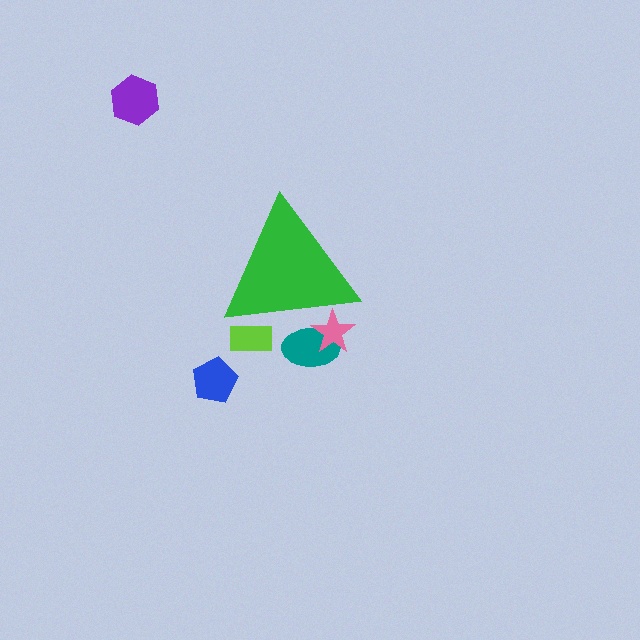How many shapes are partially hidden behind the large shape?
3 shapes are partially hidden.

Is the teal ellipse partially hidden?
Yes, the teal ellipse is partially hidden behind the green triangle.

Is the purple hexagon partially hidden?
No, the purple hexagon is fully visible.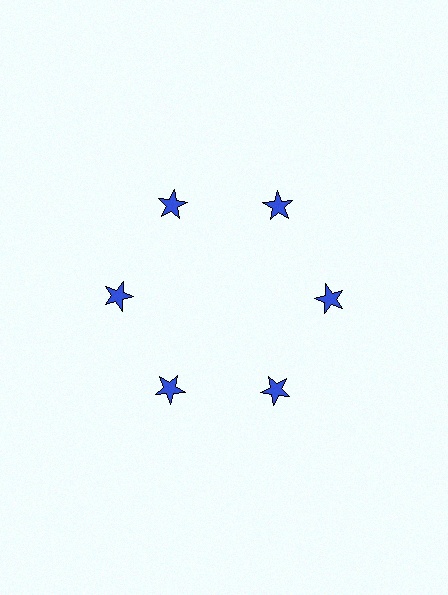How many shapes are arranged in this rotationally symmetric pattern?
There are 6 shapes, arranged in 6 groups of 1.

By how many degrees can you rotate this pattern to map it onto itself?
The pattern maps onto itself every 60 degrees of rotation.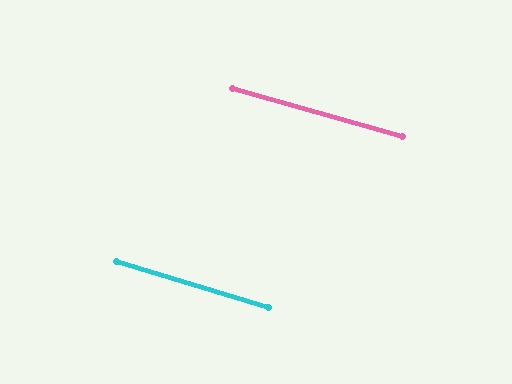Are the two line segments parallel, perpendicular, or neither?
Parallel — their directions differ by only 1.1°.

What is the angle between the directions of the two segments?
Approximately 1 degree.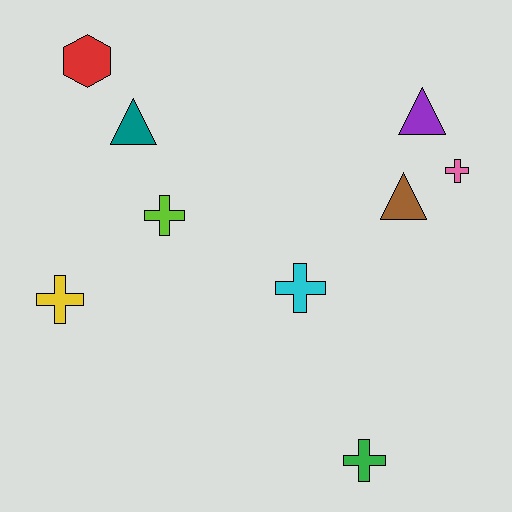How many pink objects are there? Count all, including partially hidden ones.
There is 1 pink object.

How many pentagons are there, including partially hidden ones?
There are no pentagons.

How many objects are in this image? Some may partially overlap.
There are 9 objects.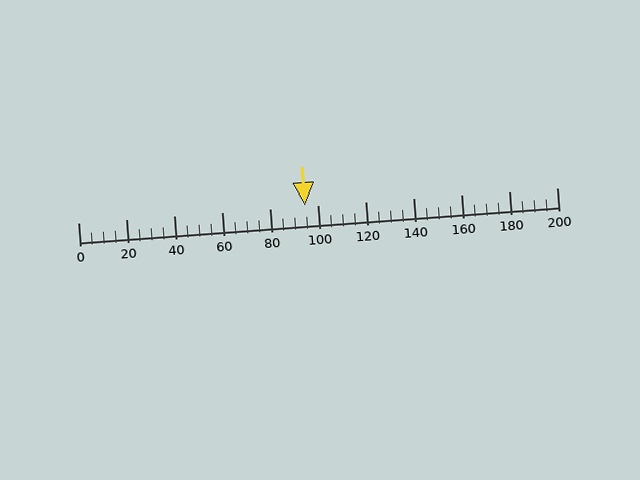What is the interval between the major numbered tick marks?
The major tick marks are spaced 20 units apart.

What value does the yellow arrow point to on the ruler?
The yellow arrow points to approximately 95.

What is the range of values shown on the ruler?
The ruler shows values from 0 to 200.